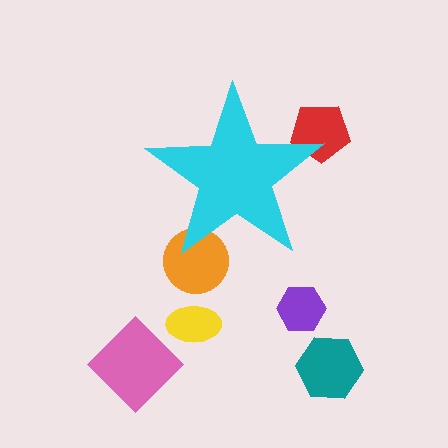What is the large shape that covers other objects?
A cyan star.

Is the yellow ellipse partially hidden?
No, the yellow ellipse is fully visible.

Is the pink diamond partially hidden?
No, the pink diamond is fully visible.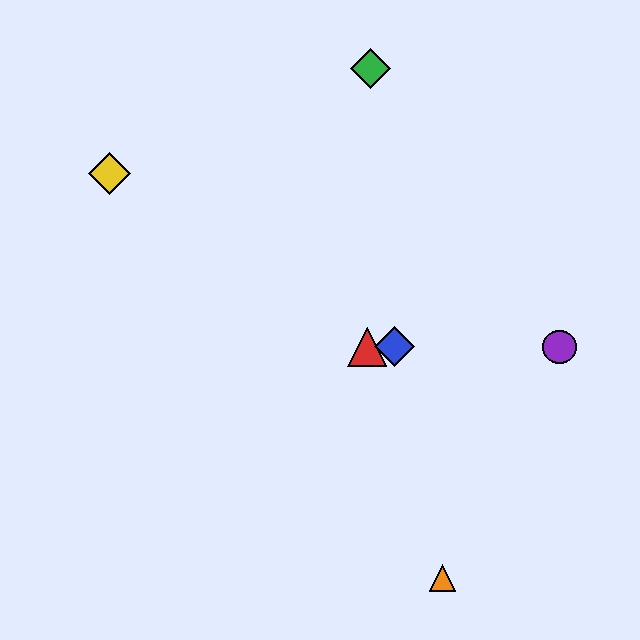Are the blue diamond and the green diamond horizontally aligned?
No, the blue diamond is at y≈347 and the green diamond is at y≈68.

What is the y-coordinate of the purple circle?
The purple circle is at y≈347.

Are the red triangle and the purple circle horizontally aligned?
Yes, both are at y≈347.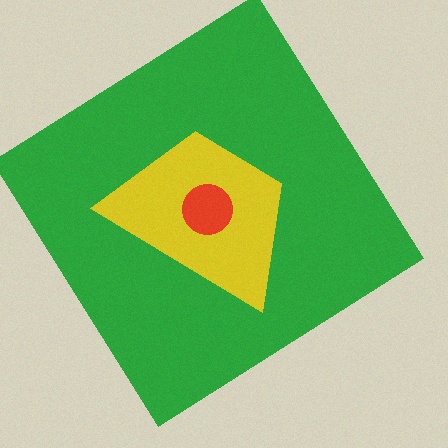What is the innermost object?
The red circle.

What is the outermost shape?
The green diamond.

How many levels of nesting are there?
3.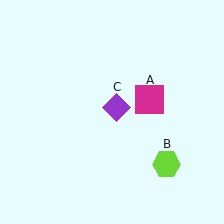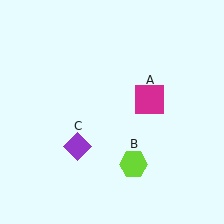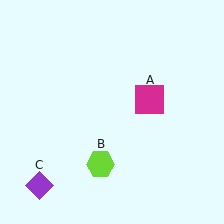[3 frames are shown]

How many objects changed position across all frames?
2 objects changed position: lime hexagon (object B), purple diamond (object C).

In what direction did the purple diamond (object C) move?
The purple diamond (object C) moved down and to the left.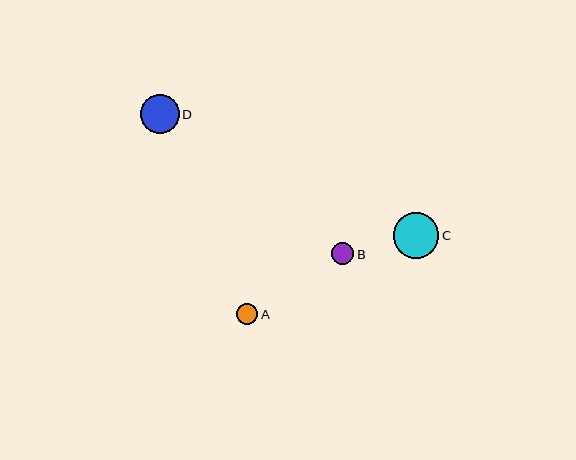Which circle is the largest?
Circle C is the largest with a size of approximately 46 pixels.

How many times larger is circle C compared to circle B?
Circle C is approximately 2.1 times the size of circle B.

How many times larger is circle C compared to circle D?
Circle C is approximately 1.2 times the size of circle D.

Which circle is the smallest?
Circle A is the smallest with a size of approximately 21 pixels.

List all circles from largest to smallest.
From largest to smallest: C, D, B, A.